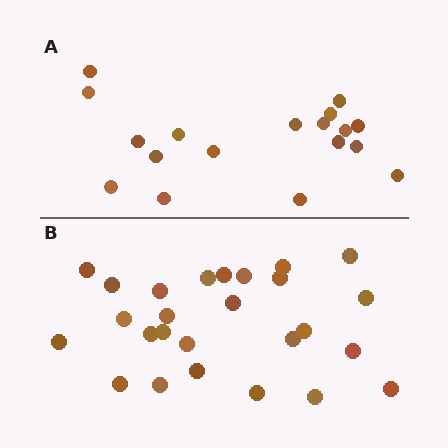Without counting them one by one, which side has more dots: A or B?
Region B (the bottom region) has more dots.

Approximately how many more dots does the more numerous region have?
Region B has roughly 8 or so more dots than region A.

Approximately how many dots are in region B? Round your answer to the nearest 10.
About 30 dots. (The exact count is 26, which rounds to 30.)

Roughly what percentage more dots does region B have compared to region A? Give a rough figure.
About 45% more.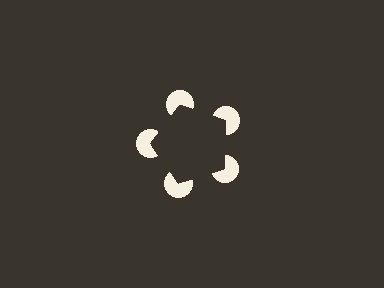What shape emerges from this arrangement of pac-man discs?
An illusory pentagon — its edges are inferred from the aligned wedge cuts in the pac-man discs, not physically drawn.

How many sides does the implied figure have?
5 sides.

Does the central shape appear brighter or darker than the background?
It typically appears slightly darker than the background, even though no actual brightness change is drawn.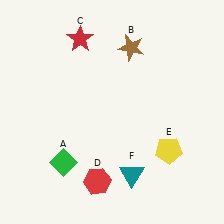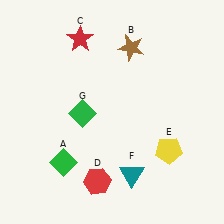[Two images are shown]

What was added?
A green diamond (G) was added in Image 2.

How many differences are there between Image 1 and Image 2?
There is 1 difference between the two images.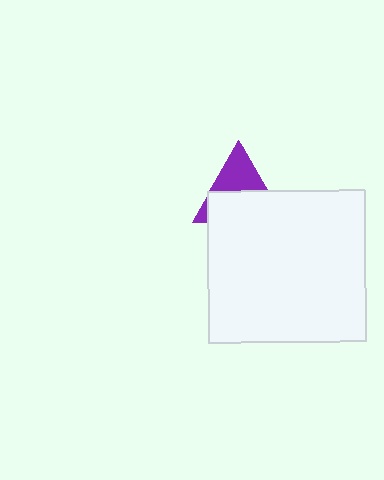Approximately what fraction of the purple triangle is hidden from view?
Roughly 56% of the purple triangle is hidden behind the white rectangle.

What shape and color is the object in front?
The object in front is a white rectangle.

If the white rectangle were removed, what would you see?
You would see the complete purple triangle.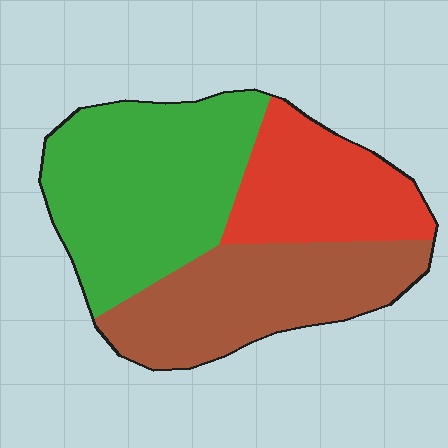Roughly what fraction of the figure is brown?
Brown takes up about one third (1/3) of the figure.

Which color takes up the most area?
Green, at roughly 40%.